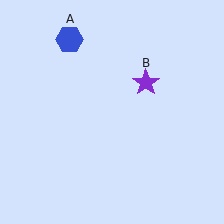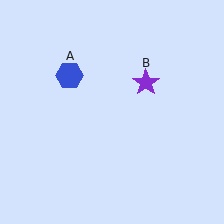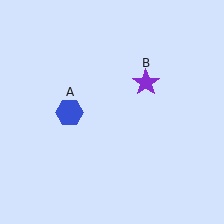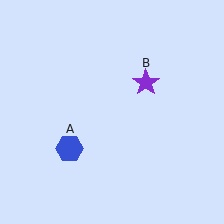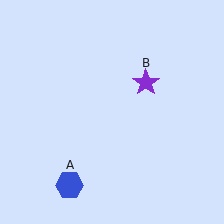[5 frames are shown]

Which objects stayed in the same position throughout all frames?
Purple star (object B) remained stationary.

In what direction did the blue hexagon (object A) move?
The blue hexagon (object A) moved down.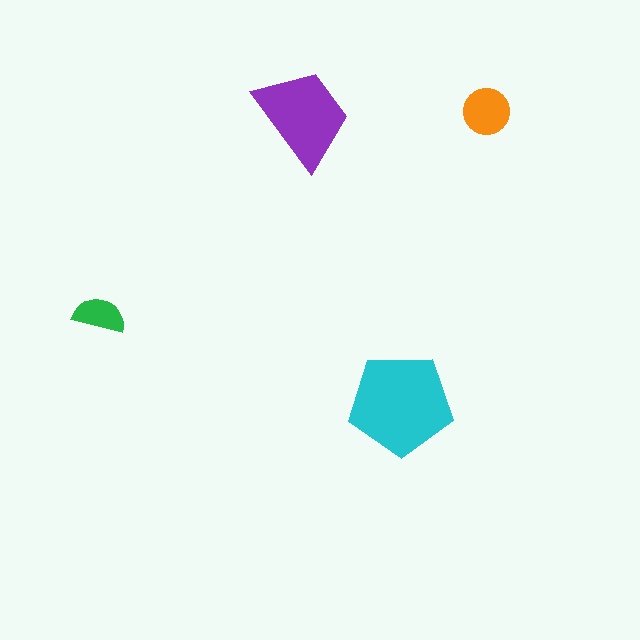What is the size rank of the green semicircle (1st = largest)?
4th.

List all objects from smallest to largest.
The green semicircle, the orange circle, the purple trapezoid, the cyan pentagon.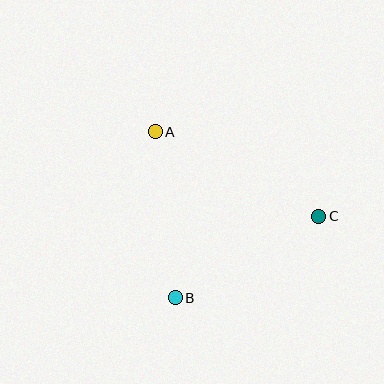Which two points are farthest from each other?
Points A and C are farthest from each other.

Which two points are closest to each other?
Points B and C are closest to each other.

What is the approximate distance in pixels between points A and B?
The distance between A and B is approximately 167 pixels.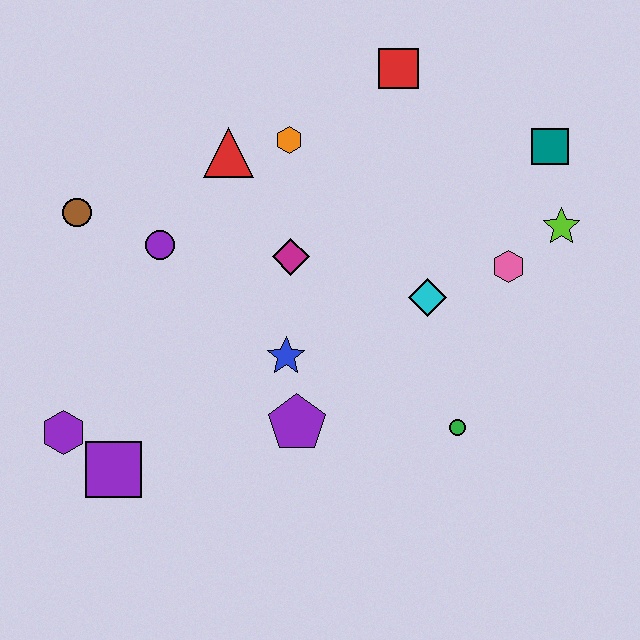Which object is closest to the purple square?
The purple hexagon is closest to the purple square.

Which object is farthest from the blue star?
The teal square is farthest from the blue star.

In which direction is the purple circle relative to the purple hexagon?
The purple circle is above the purple hexagon.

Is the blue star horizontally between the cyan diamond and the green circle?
No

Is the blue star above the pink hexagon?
No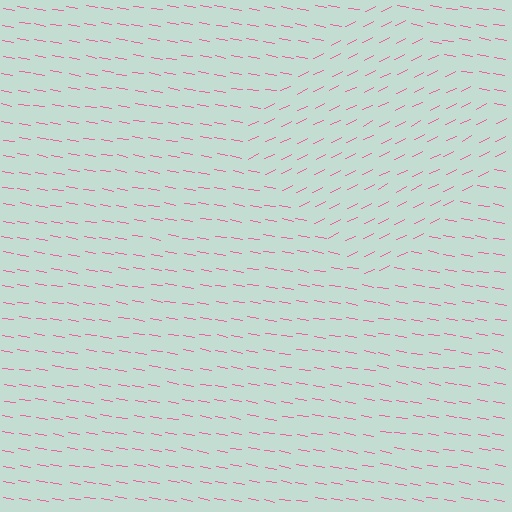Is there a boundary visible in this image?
Yes, there is a texture boundary formed by a change in line orientation.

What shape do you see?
I see a diamond.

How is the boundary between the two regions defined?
The boundary is defined purely by a change in line orientation (approximately 36 degrees difference). All lines are the same color and thickness.